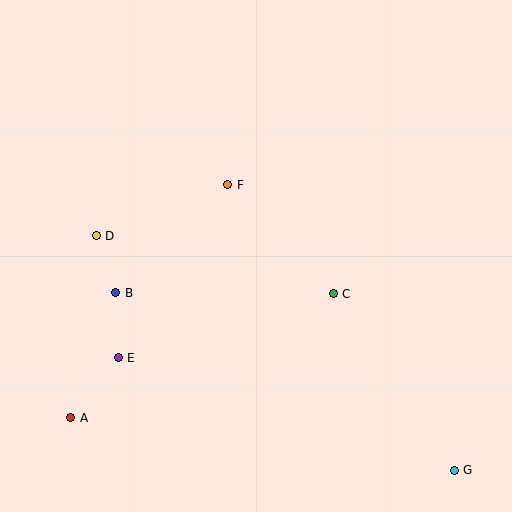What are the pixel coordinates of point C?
Point C is at (333, 294).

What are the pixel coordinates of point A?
Point A is at (71, 418).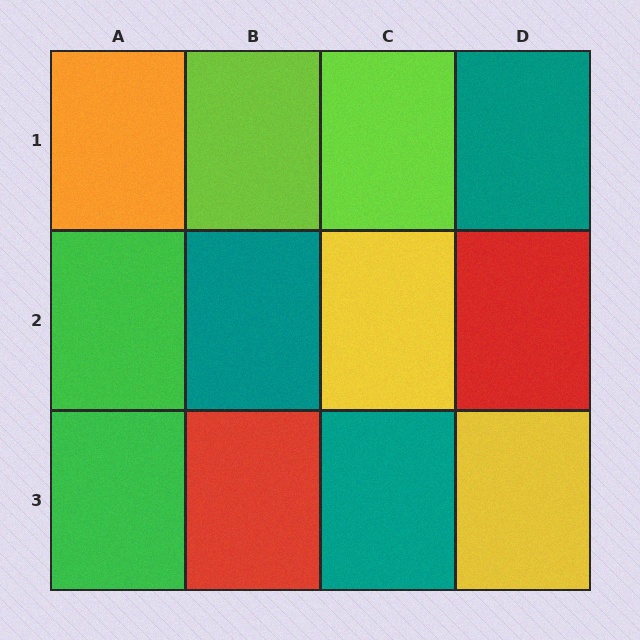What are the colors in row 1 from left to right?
Orange, lime, lime, teal.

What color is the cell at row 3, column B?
Red.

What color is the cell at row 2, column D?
Red.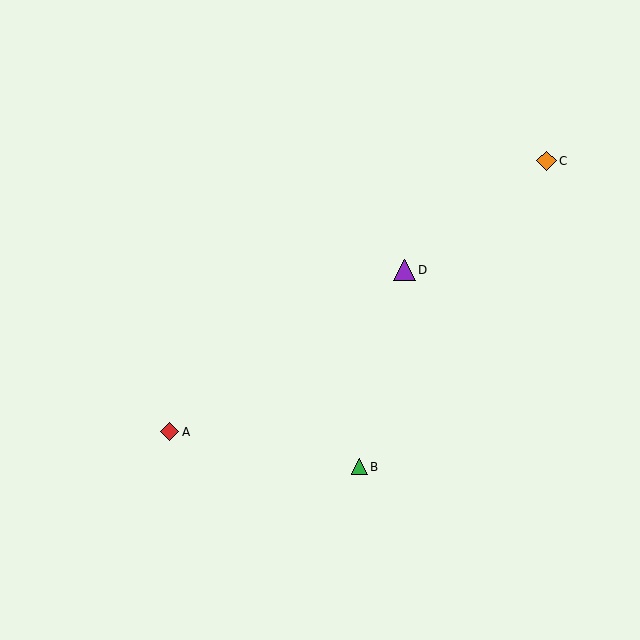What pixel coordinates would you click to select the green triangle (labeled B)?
Click at (359, 467) to select the green triangle B.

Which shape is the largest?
The purple triangle (labeled D) is the largest.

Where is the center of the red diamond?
The center of the red diamond is at (170, 432).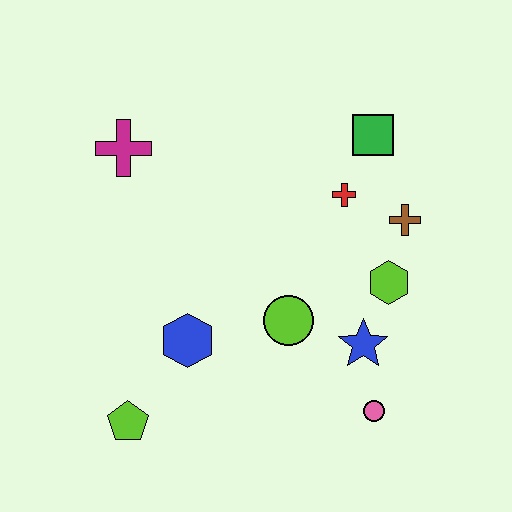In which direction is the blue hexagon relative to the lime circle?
The blue hexagon is to the left of the lime circle.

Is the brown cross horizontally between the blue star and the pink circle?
No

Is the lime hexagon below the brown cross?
Yes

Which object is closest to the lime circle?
The blue star is closest to the lime circle.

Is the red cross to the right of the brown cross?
No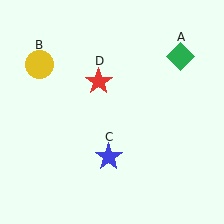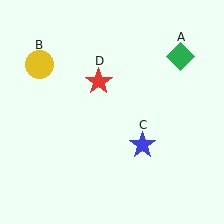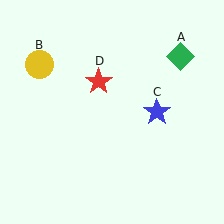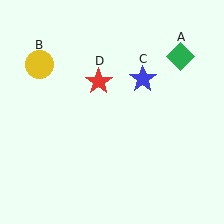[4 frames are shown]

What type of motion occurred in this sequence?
The blue star (object C) rotated counterclockwise around the center of the scene.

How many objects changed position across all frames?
1 object changed position: blue star (object C).